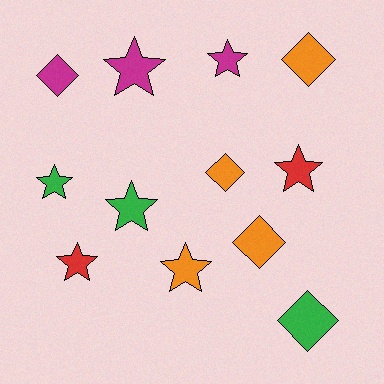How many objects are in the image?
There are 12 objects.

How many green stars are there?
There are 2 green stars.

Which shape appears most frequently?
Star, with 7 objects.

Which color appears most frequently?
Orange, with 4 objects.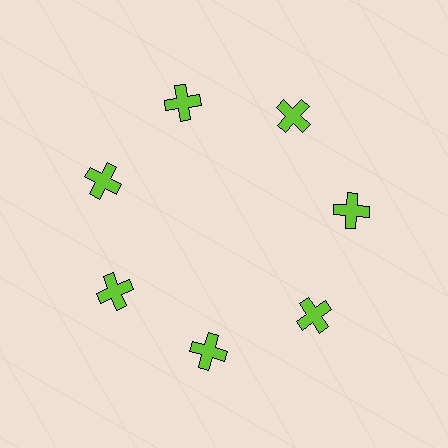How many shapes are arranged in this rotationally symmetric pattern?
There are 7 shapes, arranged in 7 groups of 1.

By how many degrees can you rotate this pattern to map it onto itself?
The pattern maps onto itself every 51 degrees of rotation.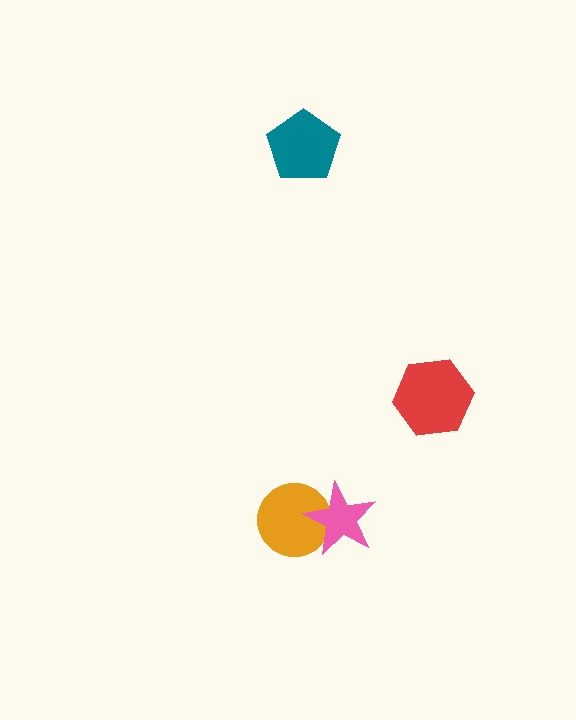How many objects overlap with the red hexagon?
0 objects overlap with the red hexagon.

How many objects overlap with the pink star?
1 object overlaps with the pink star.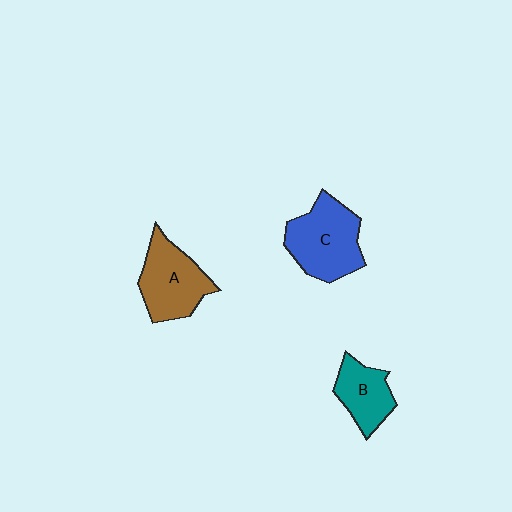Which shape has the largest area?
Shape C (blue).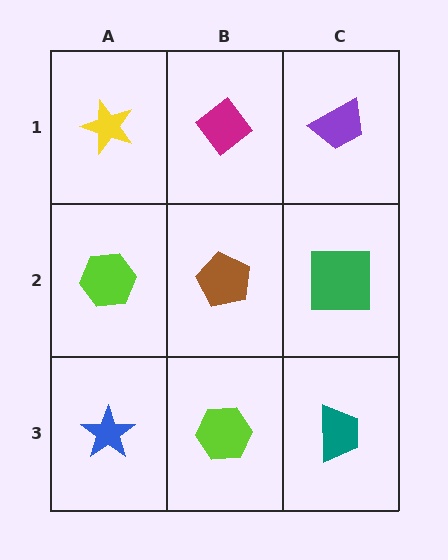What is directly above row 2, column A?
A yellow star.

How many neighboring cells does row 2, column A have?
3.